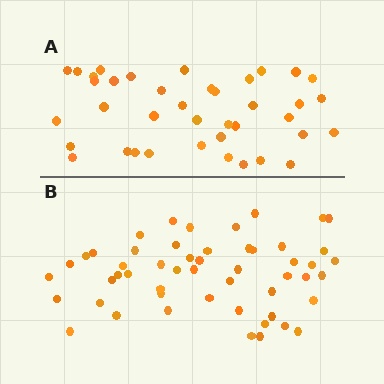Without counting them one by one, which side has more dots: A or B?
Region B (the bottom region) has more dots.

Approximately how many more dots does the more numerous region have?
Region B has approximately 15 more dots than region A.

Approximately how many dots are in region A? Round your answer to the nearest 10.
About 40 dots. (The exact count is 39, which rounds to 40.)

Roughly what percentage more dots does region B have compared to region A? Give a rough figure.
About 35% more.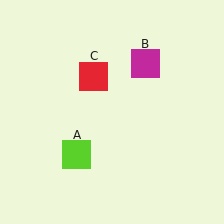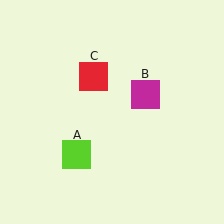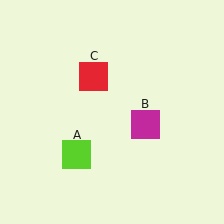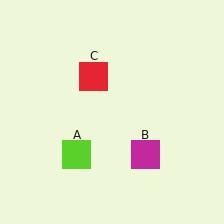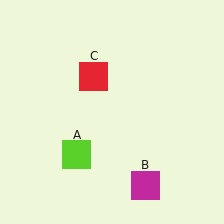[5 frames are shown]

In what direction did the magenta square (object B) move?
The magenta square (object B) moved down.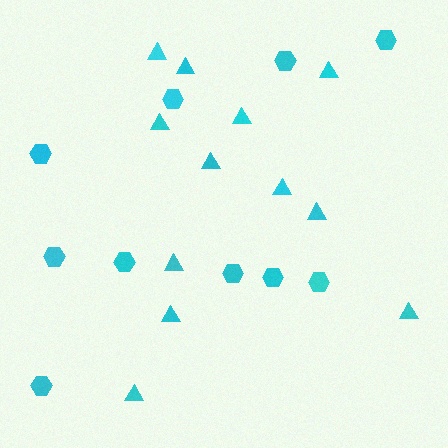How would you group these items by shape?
There are 2 groups: one group of hexagons (10) and one group of triangles (12).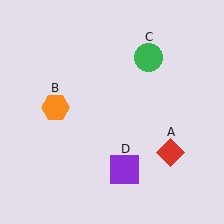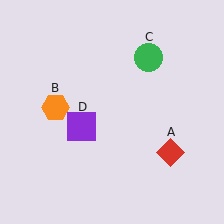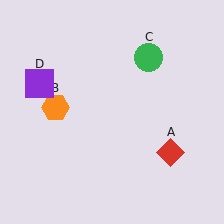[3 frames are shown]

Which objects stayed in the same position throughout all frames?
Red diamond (object A) and orange hexagon (object B) and green circle (object C) remained stationary.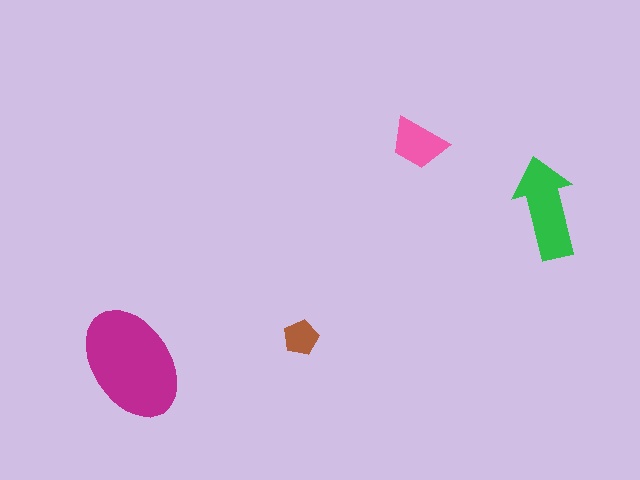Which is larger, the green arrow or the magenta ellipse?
The magenta ellipse.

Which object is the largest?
The magenta ellipse.